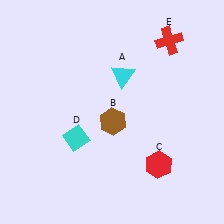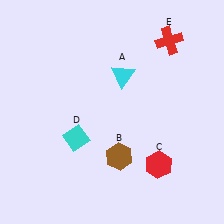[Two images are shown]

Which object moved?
The brown hexagon (B) moved down.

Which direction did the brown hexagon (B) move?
The brown hexagon (B) moved down.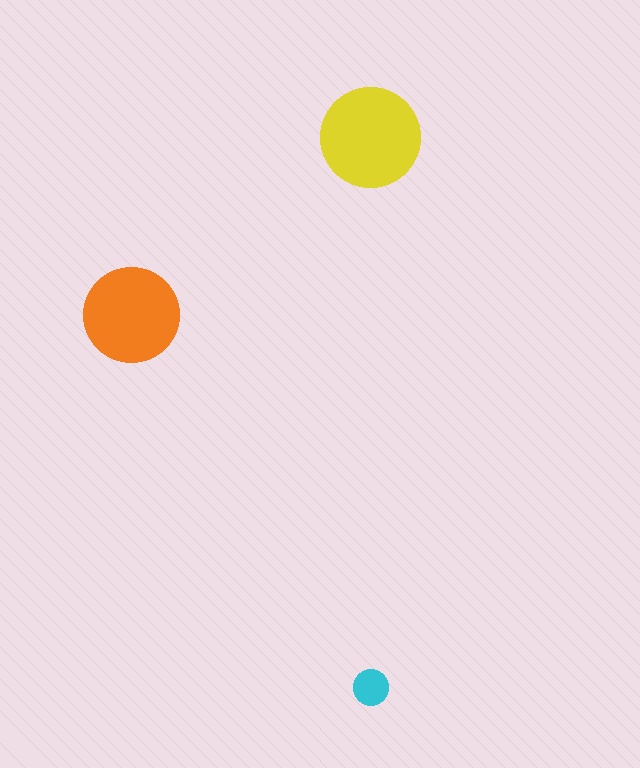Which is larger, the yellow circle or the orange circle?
The yellow one.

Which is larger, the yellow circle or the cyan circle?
The yellow one.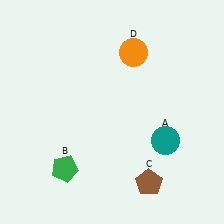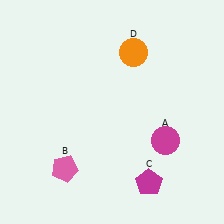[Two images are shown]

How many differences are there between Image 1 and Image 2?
There are 3 differences between the two images.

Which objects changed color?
A changed from teal to magenta. B changed from green to pink. C changed from brown to magenta.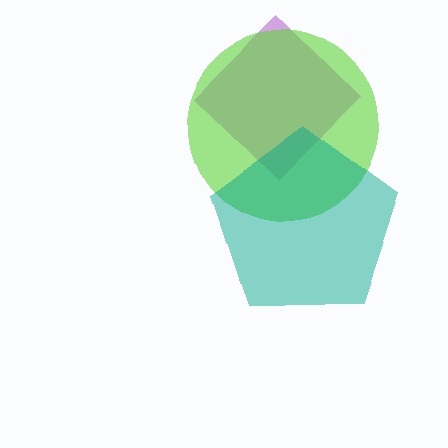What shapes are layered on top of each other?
The layered shapes are: a purple diamond, a lime circle, a teal pentagon.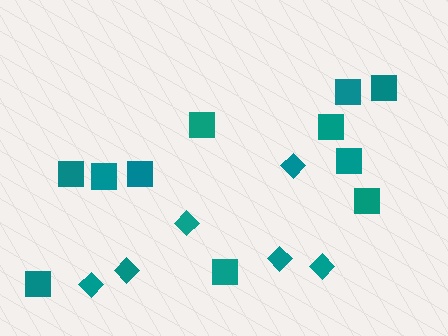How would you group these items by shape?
There are 2 groups: one group of diamonds (6) and one group of squares (11).